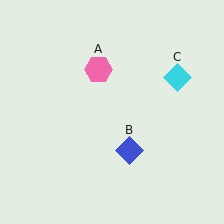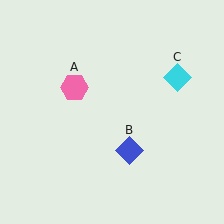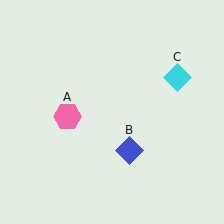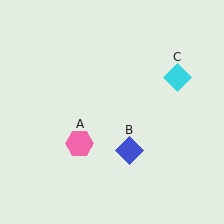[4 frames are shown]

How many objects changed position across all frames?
1 object changed position: pink hexagon (object A).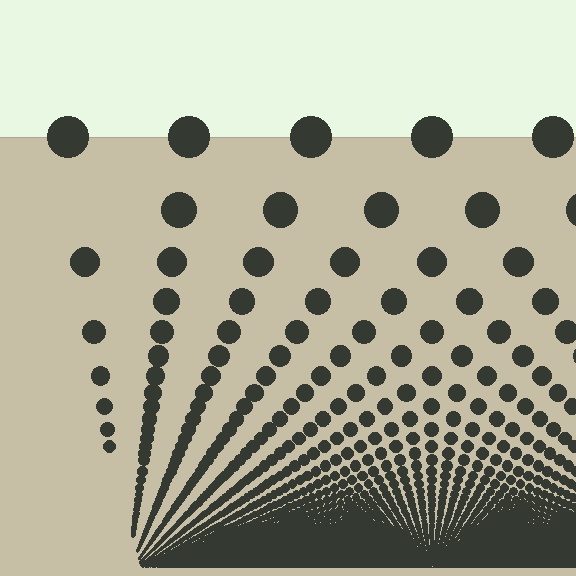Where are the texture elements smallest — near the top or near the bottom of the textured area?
Near the bottom.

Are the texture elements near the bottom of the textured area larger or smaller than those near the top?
Smaller. The gradient is inverted — elements near the bottom are smaller and denser.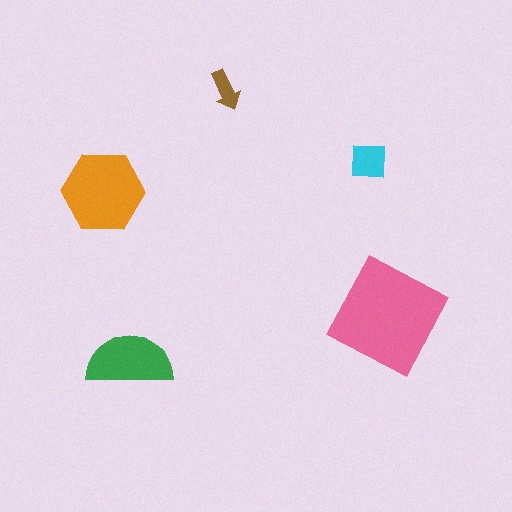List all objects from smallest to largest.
The brown arrow, the cyan square, the green semicircle, the orange hexagon, the pink diamond.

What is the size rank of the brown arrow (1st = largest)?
5th.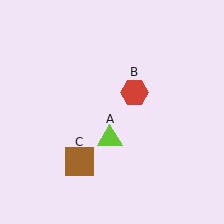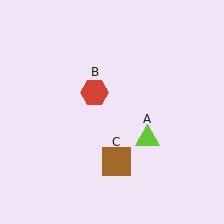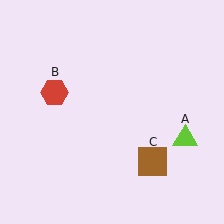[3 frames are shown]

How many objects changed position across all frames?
3 objects changed position: lime triangle (object A), red hexagon (object B), brown square (object C).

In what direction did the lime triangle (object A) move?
The lime triangle (object A) moved right.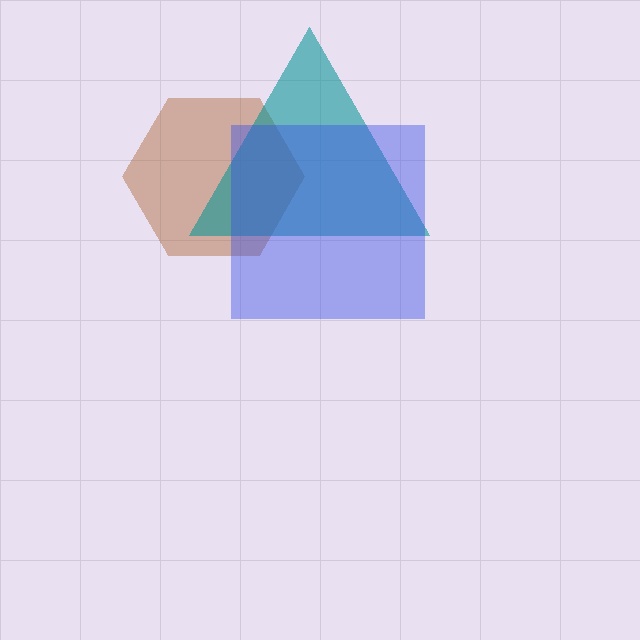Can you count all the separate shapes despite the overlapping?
Yes, there are 3 separate shapes.